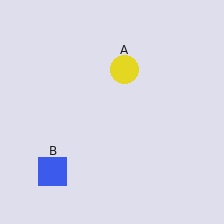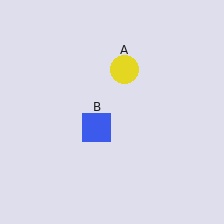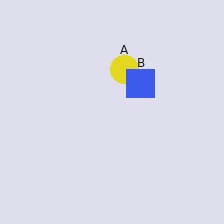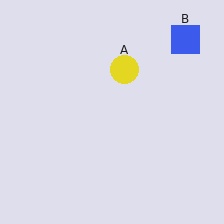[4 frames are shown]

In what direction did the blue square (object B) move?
The blue square (object B) moved up and to the right.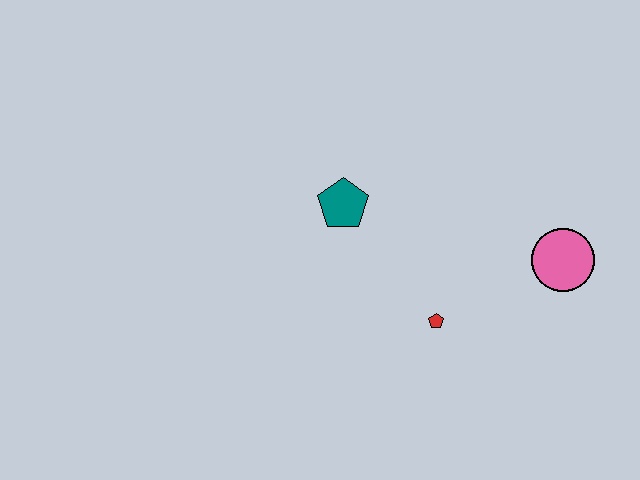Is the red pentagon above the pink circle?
No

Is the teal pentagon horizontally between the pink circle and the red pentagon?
No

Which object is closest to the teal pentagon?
The red pentagon is closest to the teal pentagon.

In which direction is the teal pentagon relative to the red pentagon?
The teal pentagon is above the red pentagon.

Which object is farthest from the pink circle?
The teal pentagon is farthest from the pink circle.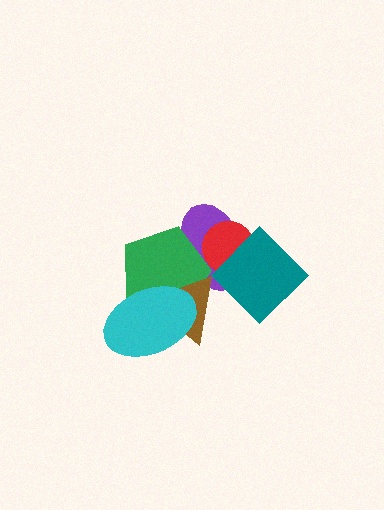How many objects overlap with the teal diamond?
2 objects overlap with the teal diamond.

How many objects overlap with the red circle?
2 objects overlap with the red circle.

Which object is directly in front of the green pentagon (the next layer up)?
The brown triangle is directly in front of the green pentagon.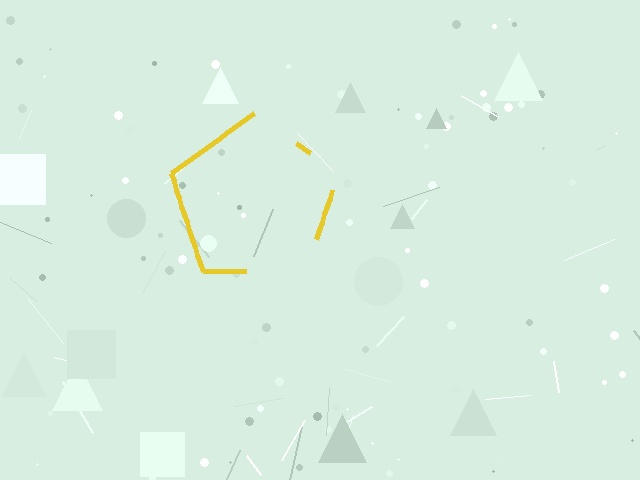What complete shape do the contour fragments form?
The contour fragments form a pentagon.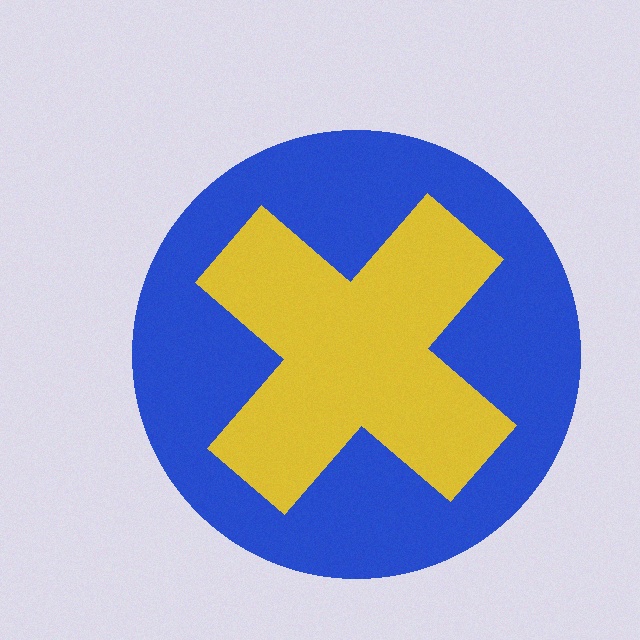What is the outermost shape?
The blue circle.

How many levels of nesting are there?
2.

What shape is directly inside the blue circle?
The yellow cross.